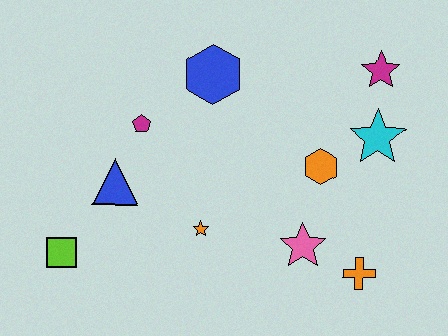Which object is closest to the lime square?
The blue triangle is closest to the lime square.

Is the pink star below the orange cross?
No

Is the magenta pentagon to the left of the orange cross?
Yes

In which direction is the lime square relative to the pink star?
The lime square is to the left of the pink star.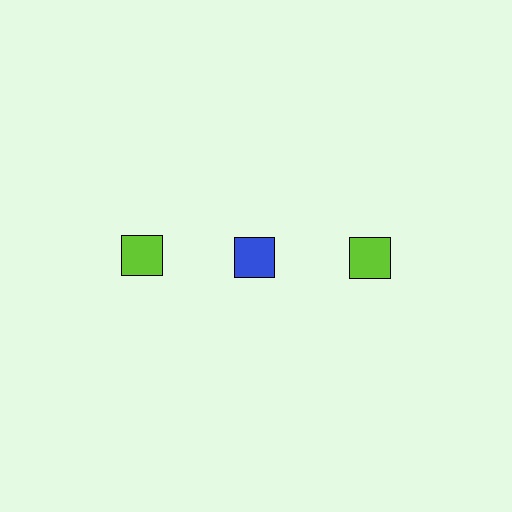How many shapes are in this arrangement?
There are 3 shapes arranged in a grid pattern.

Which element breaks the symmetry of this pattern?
The blue square in the top row, second from left column breaks the symmetry. All other shapes are lime squares.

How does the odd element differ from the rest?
It has a different color: blue instead of lime.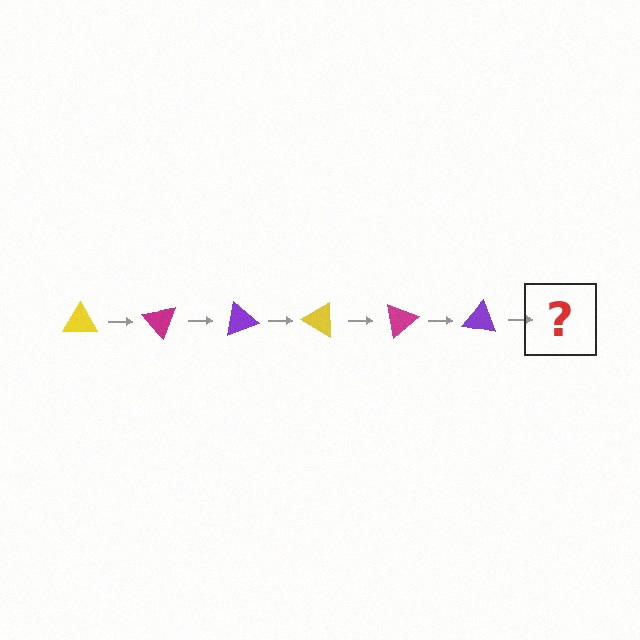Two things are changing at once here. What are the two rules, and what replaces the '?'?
The two rules are that it rotates 50 degrees each step and the color cycles through yellow, magenta, and purple. The '?' should be a yellow triangle, rotated 300 degrees from the start.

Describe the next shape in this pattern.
It should be a yellow triangle, rotated 300 degrees from the start.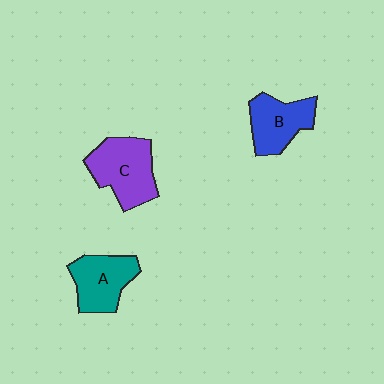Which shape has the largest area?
Shape C (purple).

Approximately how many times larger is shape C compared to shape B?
Approximately 1.3 times.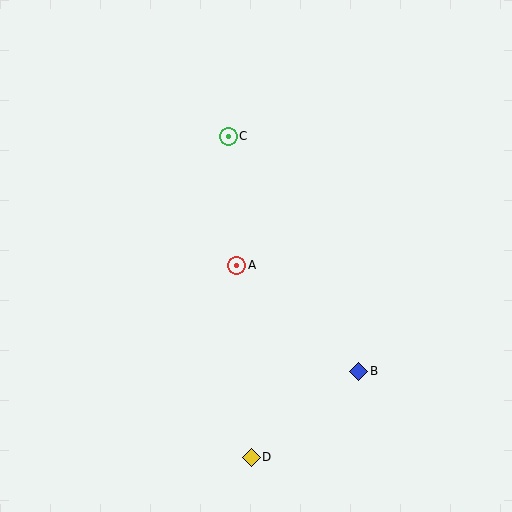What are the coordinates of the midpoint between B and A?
The midpoint between B and A is at (298, 318).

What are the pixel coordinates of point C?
Point C is at (228, 136).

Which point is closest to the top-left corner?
Point C is closest to the top-left corner.